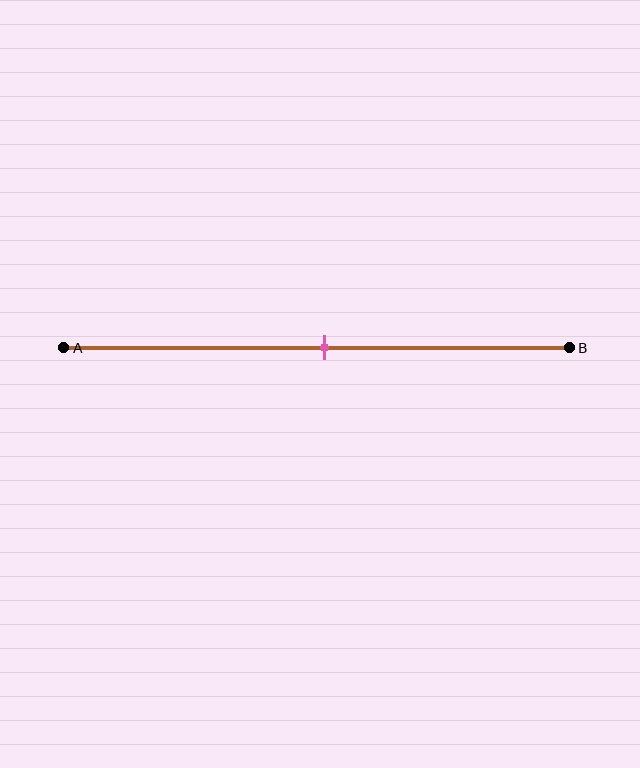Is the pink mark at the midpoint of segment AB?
Yes, the mark is approximately at the midpoint.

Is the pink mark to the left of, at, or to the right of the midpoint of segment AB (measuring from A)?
The pink mark is approximately at the midpoint of segment AB.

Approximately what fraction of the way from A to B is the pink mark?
The pink mark is approximately 50% of the way from A to B.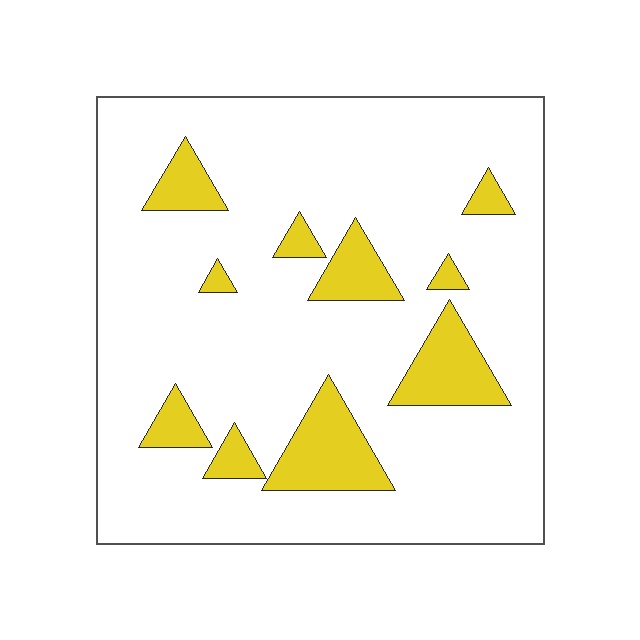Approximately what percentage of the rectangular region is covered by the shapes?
Approximately 15%.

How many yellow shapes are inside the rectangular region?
10.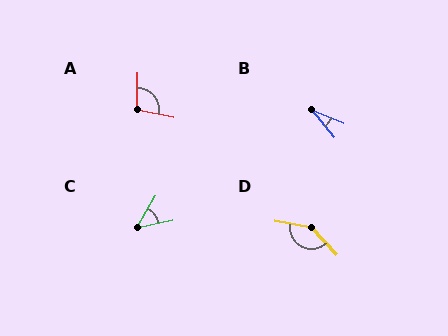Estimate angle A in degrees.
Approximately 100 degrees.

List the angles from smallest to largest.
B (29°), C (47°), A (100°), D (143°).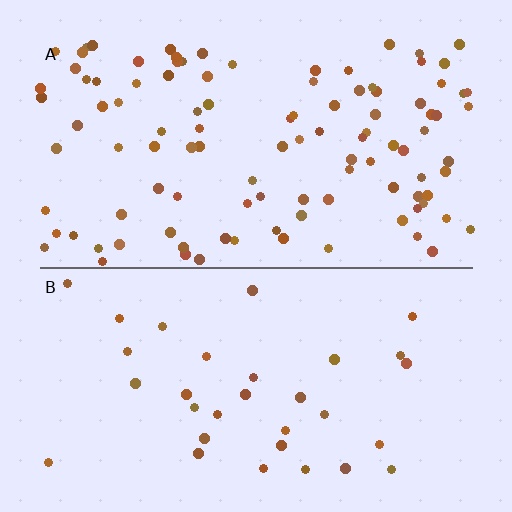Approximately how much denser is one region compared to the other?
Approximately 3.3× — region A over region B.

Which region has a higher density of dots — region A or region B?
A (the top).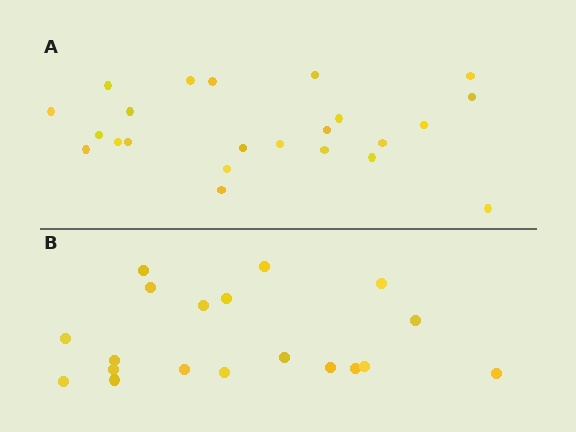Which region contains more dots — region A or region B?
Region A (the top region) has more dots.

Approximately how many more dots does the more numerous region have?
Region A has about 4 more dots than region B.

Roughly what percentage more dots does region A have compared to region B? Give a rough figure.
About 20% more.